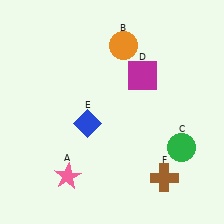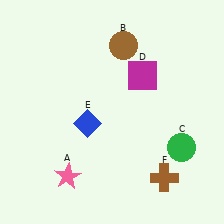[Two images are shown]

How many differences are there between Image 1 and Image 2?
There is 1 difference between the two images.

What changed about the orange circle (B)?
In Image 1, B is orange. In Image 2, it changed to brown.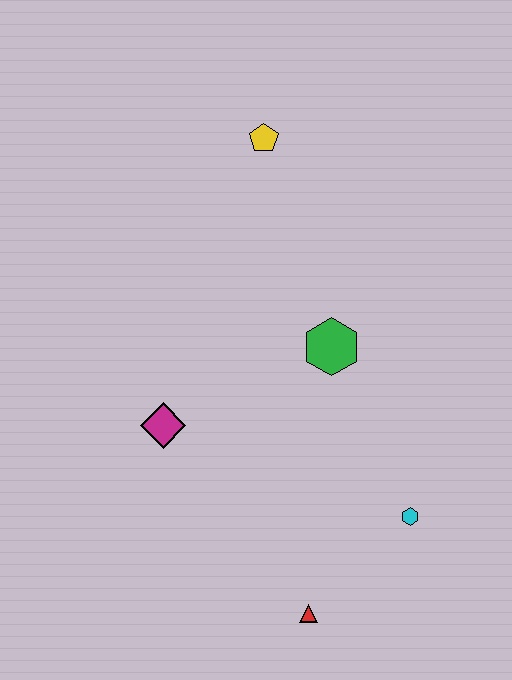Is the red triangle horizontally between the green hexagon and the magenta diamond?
Yes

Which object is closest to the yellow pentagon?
The green hexagon is closest to the yellow pentagon.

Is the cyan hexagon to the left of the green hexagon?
No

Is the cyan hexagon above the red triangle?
Yes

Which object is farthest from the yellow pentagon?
The red triangle is farthest from the yellow pentagon.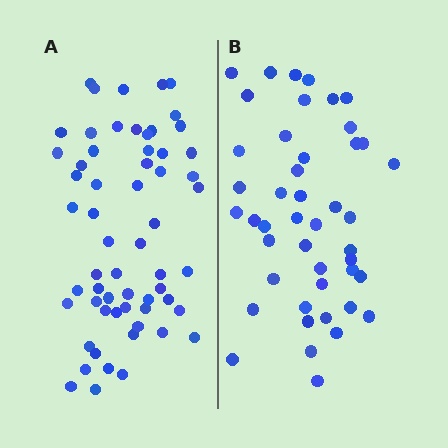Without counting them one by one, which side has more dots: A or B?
Region A (the left region) has more dots.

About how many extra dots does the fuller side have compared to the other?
Region A has approximately 15 more dots than region B.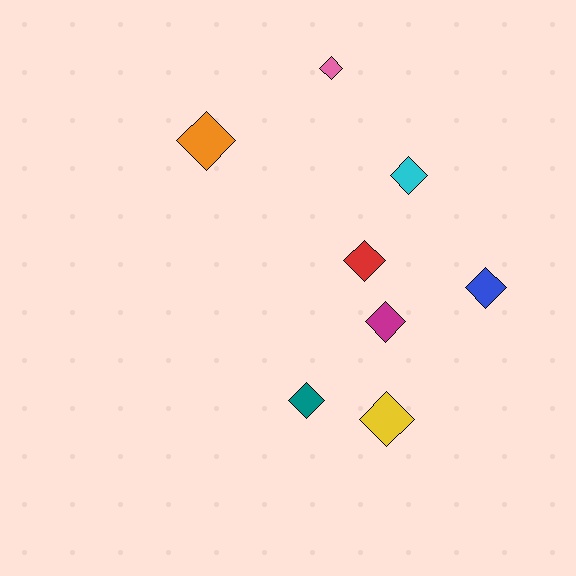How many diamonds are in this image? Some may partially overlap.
There are 8 diamonds.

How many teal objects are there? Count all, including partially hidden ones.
There is 1 teal object.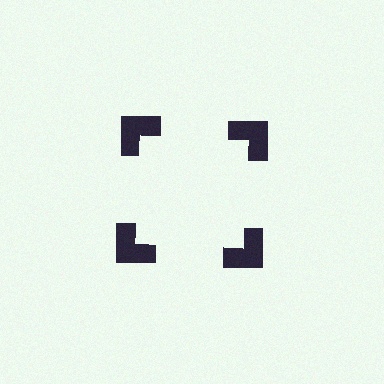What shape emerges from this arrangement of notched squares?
An illusory square — its edges are inferred from the aligned wedge cuts in the notched squares, not physically drawn.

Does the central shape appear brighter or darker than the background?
It typically appears slightly brighter than the background, even though no actual brightness change is drawn.